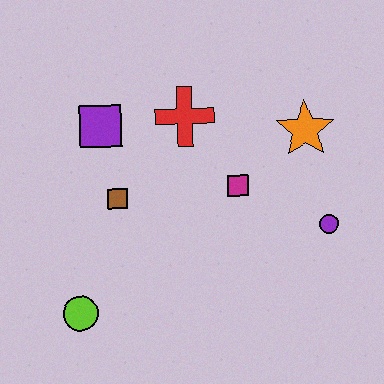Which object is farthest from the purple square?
The purple circle is farthest from the purple square.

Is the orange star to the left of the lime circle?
No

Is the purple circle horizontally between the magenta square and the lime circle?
No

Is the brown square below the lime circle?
No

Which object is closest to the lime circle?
The brown square is closest to the lime circle.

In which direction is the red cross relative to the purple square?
The red cross is to the right of the purple square.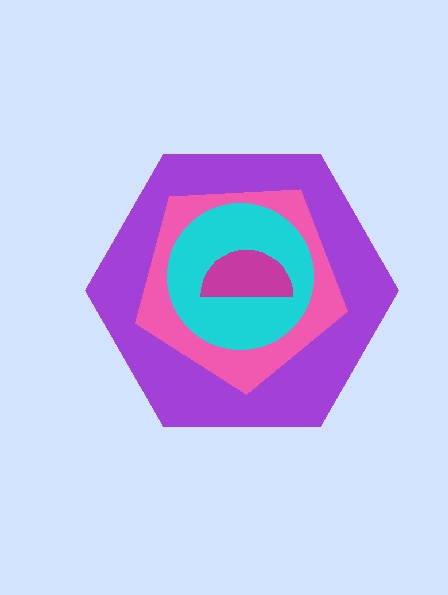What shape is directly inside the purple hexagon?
The pink pentagon.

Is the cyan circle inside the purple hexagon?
Yes.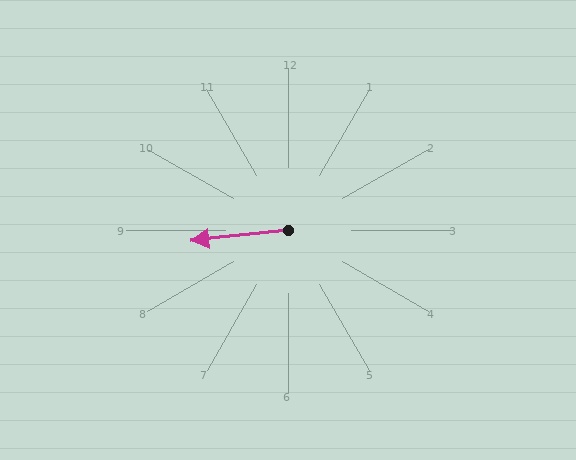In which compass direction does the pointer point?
West.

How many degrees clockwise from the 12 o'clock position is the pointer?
Approximately 264 degrees.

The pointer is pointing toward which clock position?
Roughly 9 o'clock.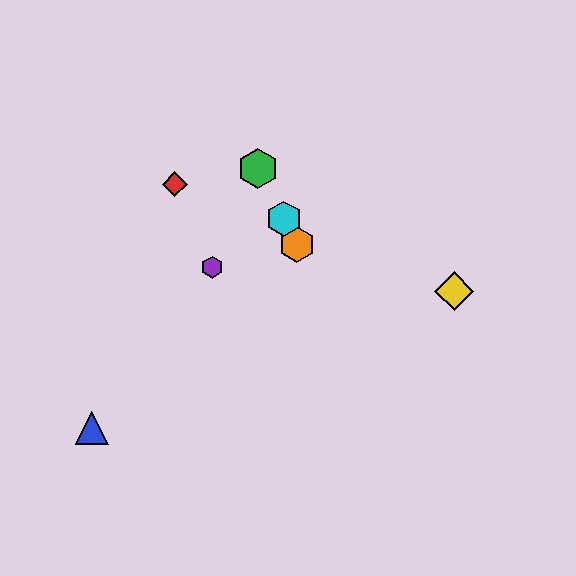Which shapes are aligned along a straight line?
The green hexagon, the orange hexagon, the cyan hexagon are aligned along a straight line.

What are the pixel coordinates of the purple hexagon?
The purple hexagon is at (212, 267).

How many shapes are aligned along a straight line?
3 shapes (the green hexagon, the orange hexagon, the cyan hexagon) are aligned along a straight line.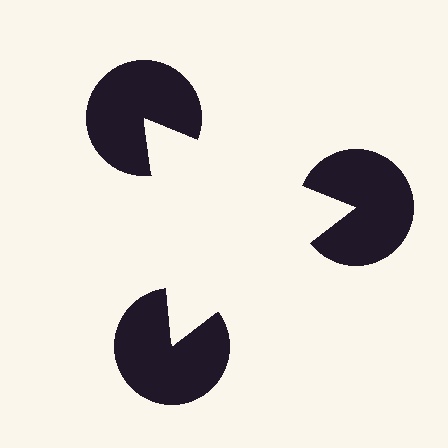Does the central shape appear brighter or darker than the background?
It typically appears slightly brighter than the background, even though no actual brightness change is drawn.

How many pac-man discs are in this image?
There are 3 — one at each vertex of the illusory triangle.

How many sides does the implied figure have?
3 sides.